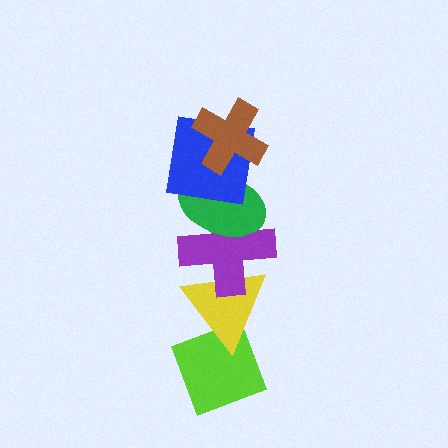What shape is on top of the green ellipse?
The blue square is on top of the green ellipse.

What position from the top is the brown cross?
The brown cross is 1st from the top.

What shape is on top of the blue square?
The brown cross is on top of the blue square.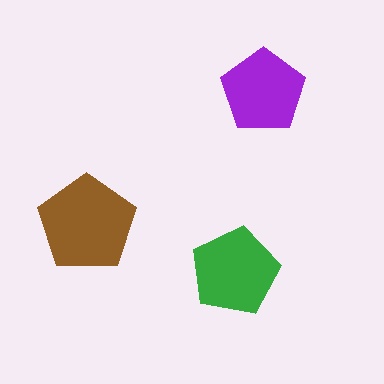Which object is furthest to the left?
The brown pentagon is leftmost.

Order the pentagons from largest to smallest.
the brown one, the green one, the purple one.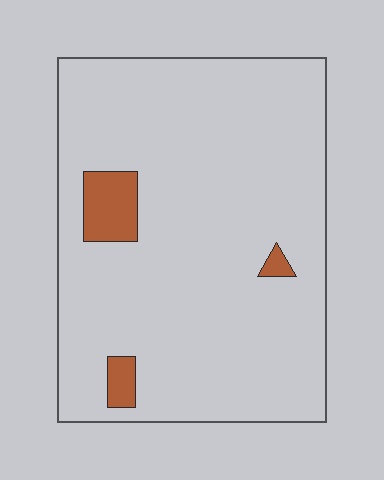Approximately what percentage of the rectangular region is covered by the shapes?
Approximately 5%.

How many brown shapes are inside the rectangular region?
3.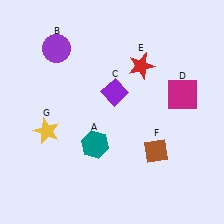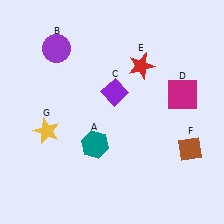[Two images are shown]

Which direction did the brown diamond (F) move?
The brown diamond (F) moved right.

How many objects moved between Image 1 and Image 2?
1 object moved between the two images.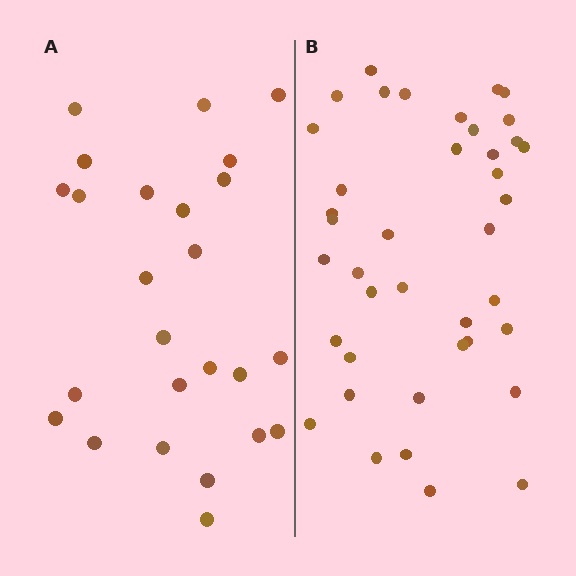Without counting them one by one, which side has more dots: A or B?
Region B (the right region) has more dots.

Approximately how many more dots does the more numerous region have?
Region B has approximately 15 more dots than region A.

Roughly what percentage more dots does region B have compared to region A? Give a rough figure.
About 60% more.